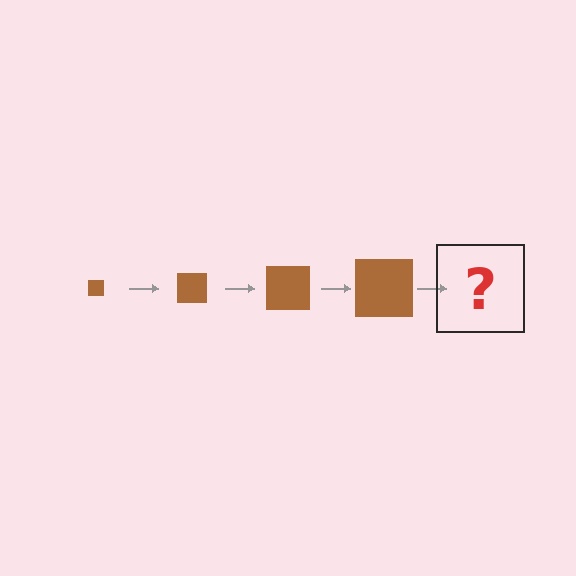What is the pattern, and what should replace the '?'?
The pattern is that the square gets progressively larger each step. The '?' should be a brown square, larger than the previous one.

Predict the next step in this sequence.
The next step is a brown square, larger than the previous one.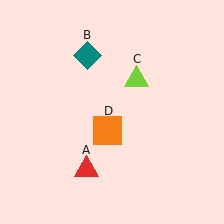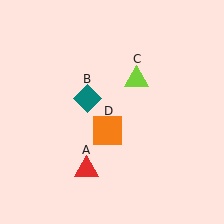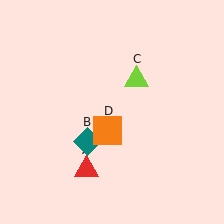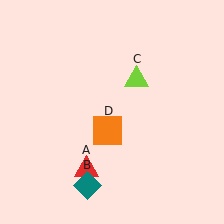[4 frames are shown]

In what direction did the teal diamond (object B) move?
The teal diamond (object B) moved down.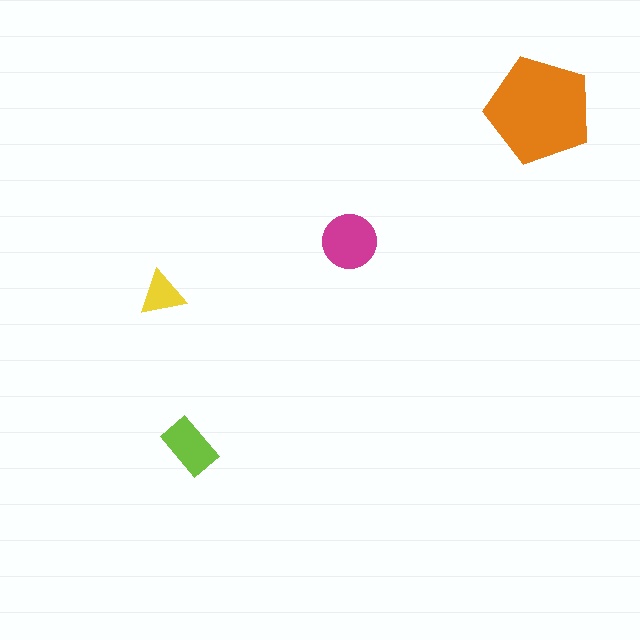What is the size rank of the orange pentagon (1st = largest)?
1st.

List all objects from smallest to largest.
The yellow triangle, the lime rectangle, the magenta circle, the orange pentagon.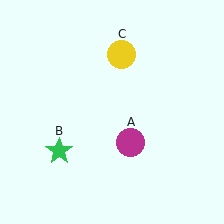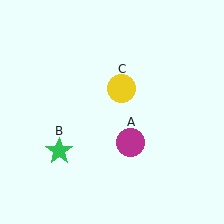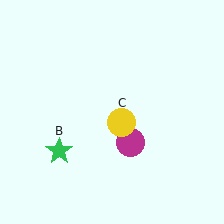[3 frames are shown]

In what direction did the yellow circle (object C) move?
The yellow circle (object C) moved down.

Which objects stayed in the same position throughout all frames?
Magenta circle (object A) and green star (object B) remained stationary.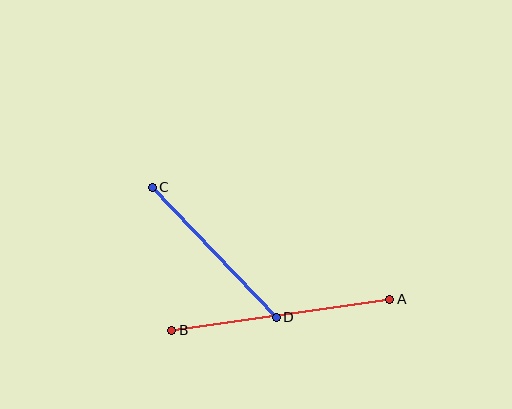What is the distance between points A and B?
The distance is approximately 220 pixels.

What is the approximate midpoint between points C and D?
The midpoint is at approximately (214, 252) pixels.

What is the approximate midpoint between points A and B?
The midpoint is at approximately (281, 315) pixels.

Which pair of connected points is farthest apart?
Points A and B are farthest apart.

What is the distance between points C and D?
The distance is approximately 180 pixels.